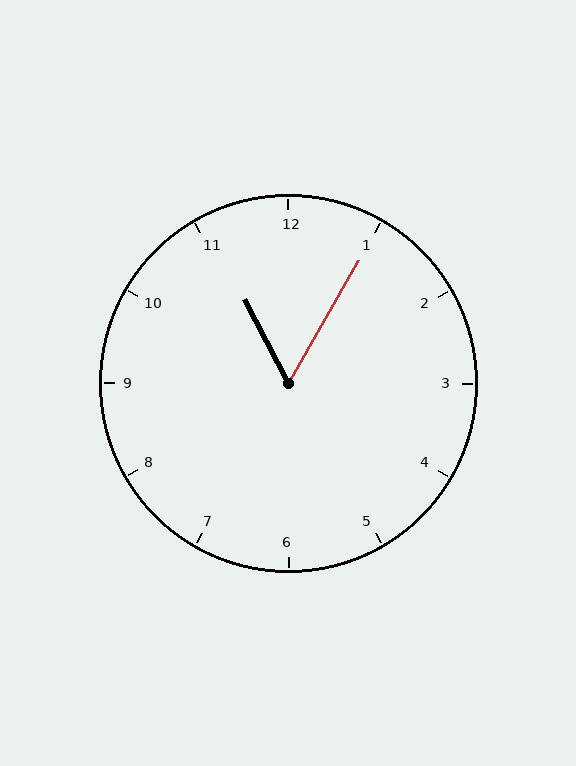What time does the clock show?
11:05.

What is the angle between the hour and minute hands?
Approximately 58 degrees.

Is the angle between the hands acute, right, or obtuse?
It is acute.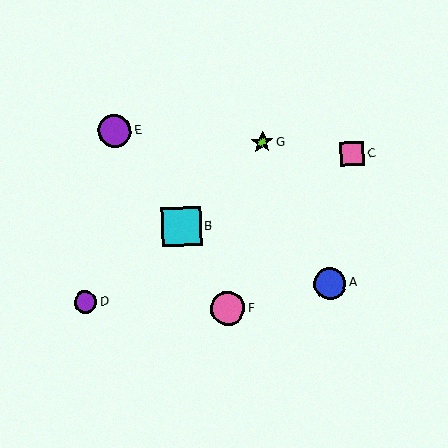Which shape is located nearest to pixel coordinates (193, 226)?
The cyan square (labeled B) at (182, 227) is nearest to that location.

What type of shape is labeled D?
Shape D is a purple circle.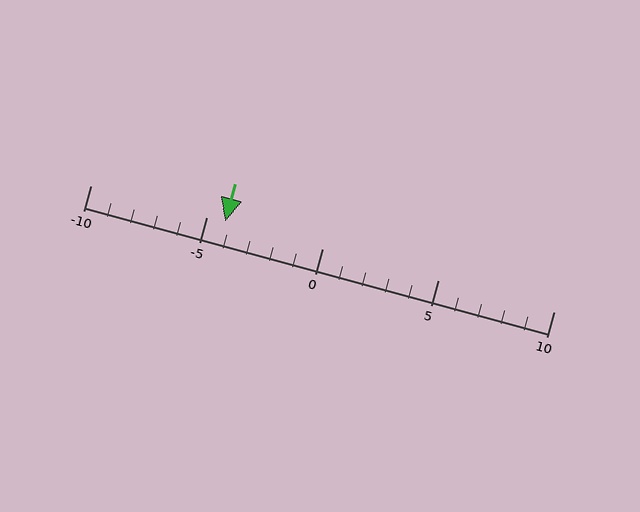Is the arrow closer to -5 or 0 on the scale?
The arrow is closer to -5.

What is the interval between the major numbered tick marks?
The major tick marks are spaced 5 units apart.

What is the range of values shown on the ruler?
The ruler shows values from -10 to 10.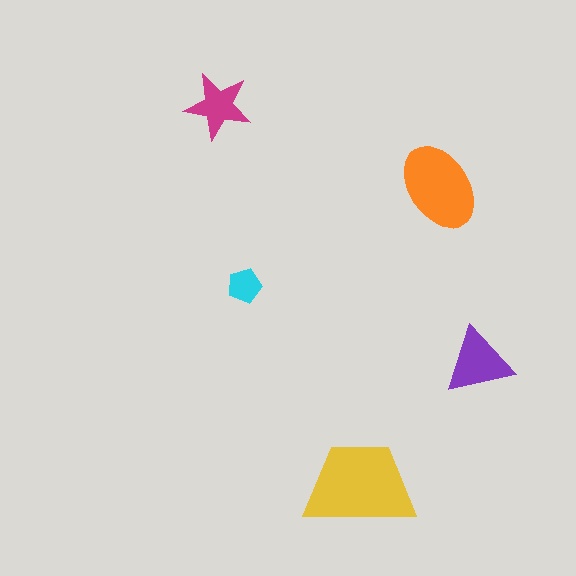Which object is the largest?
The yellow trapezoid.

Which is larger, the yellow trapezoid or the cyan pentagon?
The yellow trapezoid.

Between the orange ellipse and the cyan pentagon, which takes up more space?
The orange ellipse.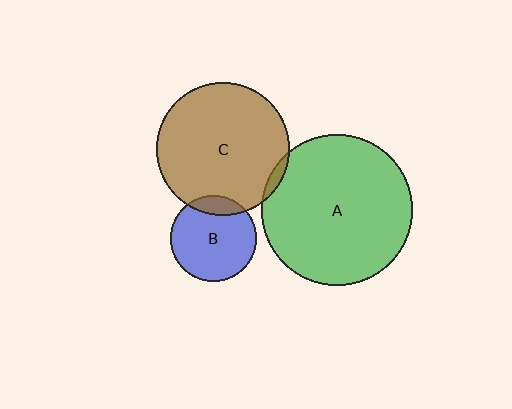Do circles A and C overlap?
Yes.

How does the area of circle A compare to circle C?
Approximately 1.3 times.